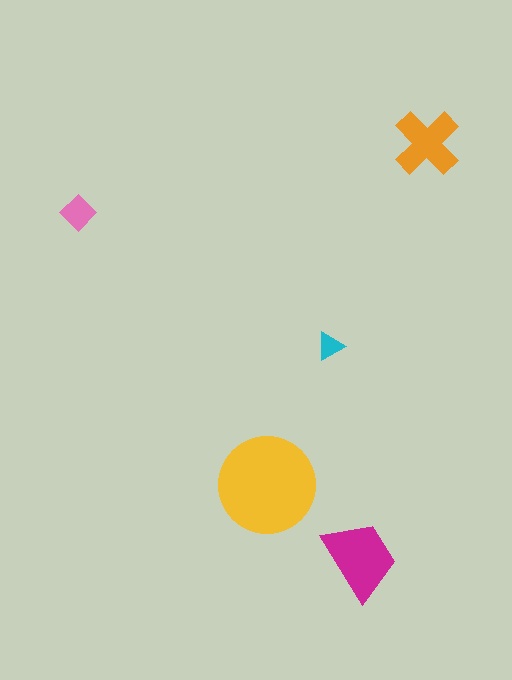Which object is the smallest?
The cyan triangle.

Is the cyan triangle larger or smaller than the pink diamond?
Smaller.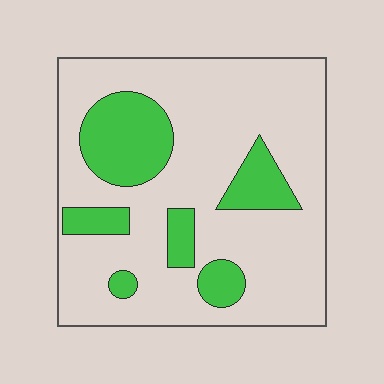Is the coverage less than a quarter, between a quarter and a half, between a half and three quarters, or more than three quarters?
Less than a quarter.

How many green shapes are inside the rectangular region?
6.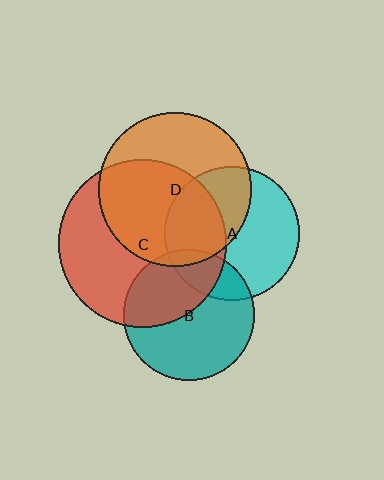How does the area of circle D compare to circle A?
Approximately 1.3 times.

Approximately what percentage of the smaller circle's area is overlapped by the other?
Approximately 40%.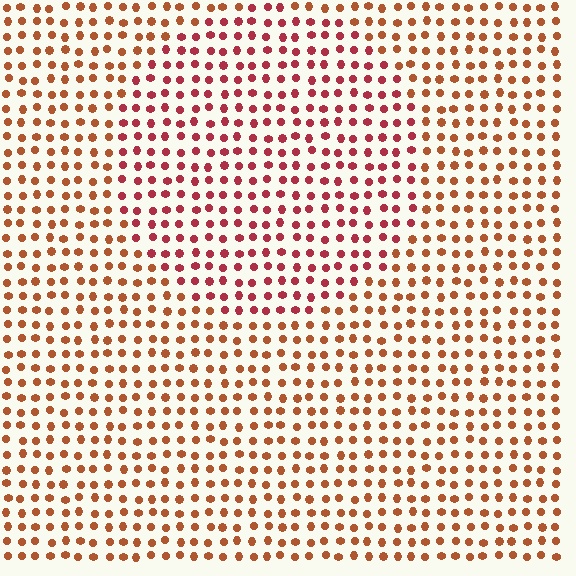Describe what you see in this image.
The image is filled with small brown elements in a uniform arrangement. A circle-shaped region is visible where the elements are tinted to a slightly different hue, forming a subtle color boundary.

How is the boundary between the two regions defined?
The boundary is defined purely by a slight shift in hue (about 30 degrees). Spacing, size, and orientation are identical on both sides.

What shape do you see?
I see a circle.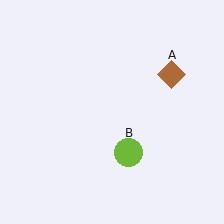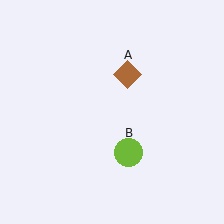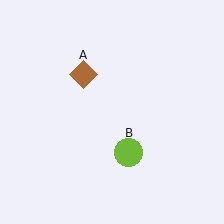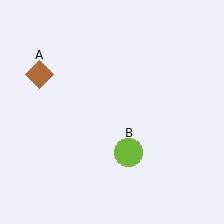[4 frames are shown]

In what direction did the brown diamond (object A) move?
The brown diamond (object A) moved left.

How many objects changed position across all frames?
1 object changed position: brown diamond (object A).